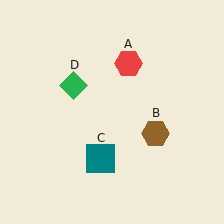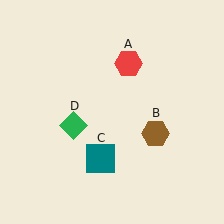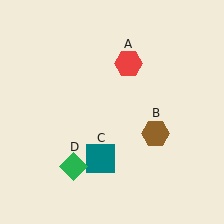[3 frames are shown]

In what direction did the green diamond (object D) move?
The green diamond (object D) moved down.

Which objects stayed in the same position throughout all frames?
Red hexagon (object A) and brown hexagon (object B) and teal square (object C) remained stationary.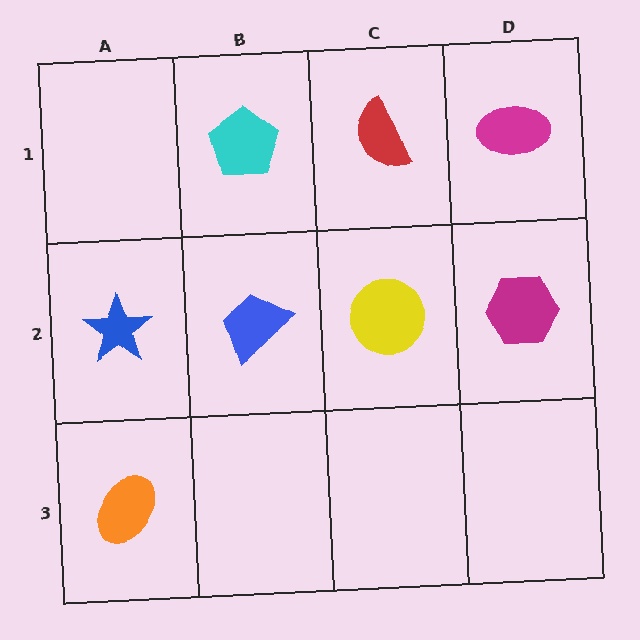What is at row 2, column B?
A blue trapezoid.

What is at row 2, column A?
A blue star.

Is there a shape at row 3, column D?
No, that cell is empty.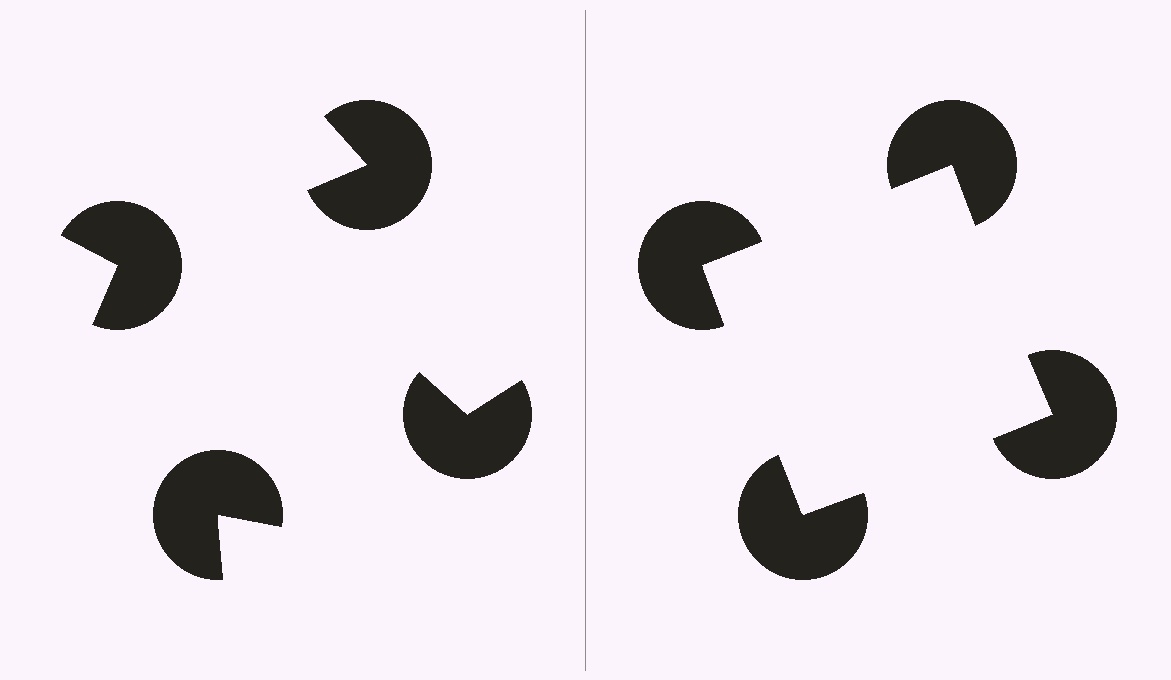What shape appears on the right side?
An illusory square.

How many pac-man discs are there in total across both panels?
8 — 4 on each side.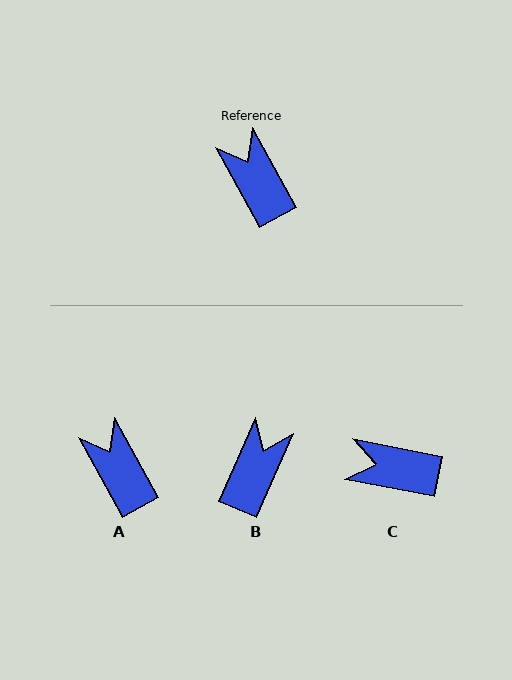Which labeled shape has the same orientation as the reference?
A.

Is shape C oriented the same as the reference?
No, it is off by about 50 degrees.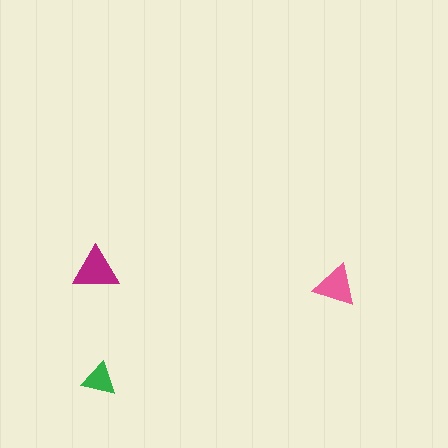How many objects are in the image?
There are 3 objects in the image.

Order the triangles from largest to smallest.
the magenta one, the pink one, the green one.